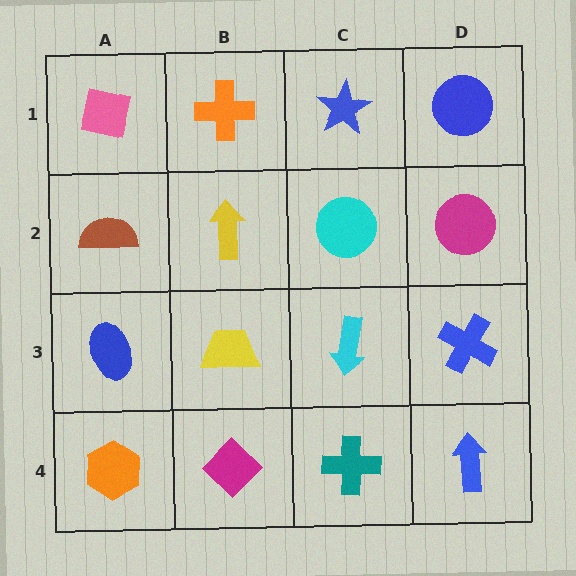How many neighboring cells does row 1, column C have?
3.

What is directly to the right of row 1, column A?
An orange cross.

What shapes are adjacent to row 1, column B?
A yellow arrow (row 2, column B), a pink square (row 1, column A), a blue star (row 1, column C).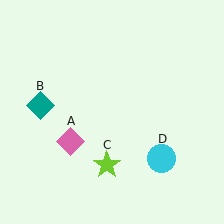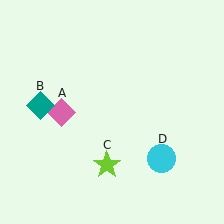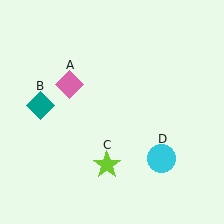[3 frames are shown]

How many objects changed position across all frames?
1 object changed position: pink diamond (object A).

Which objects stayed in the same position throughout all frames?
Teal diamond (object B) and lime star (object C) and cyan circle (object D) remained stationary.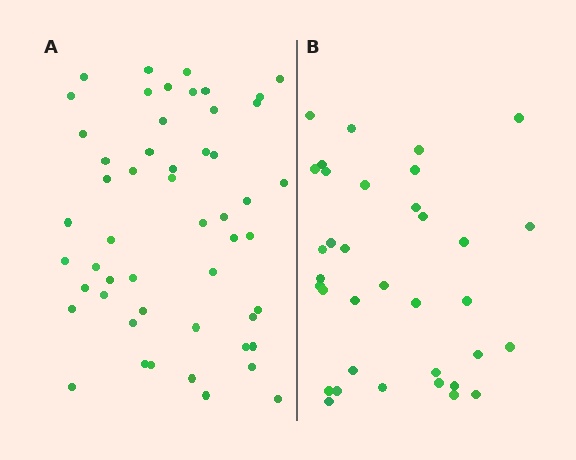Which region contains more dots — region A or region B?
Region A (the left region) has more dots.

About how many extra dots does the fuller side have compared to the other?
Region A has approximately 15 more dots than region B.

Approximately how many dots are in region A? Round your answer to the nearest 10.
About 50 dots. (The exact count is 52, which rounds to 50.)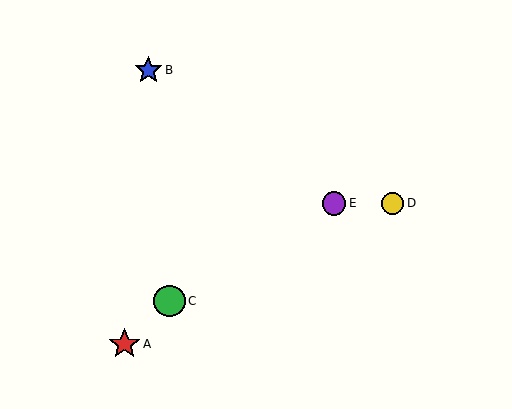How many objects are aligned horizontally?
2 objects (D, E) are aligned horizontally.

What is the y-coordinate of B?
Object B is at y≈70.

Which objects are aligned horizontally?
Objects D, E are aligned horizontally.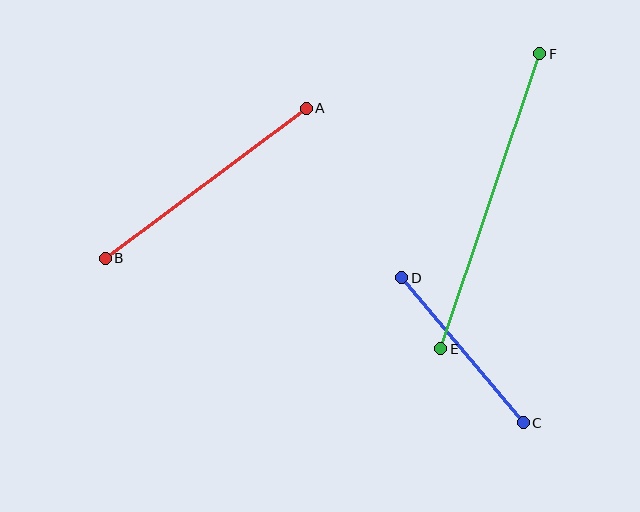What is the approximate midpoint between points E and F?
The midpoint is at approximately (490, 201) pixels.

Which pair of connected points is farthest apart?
Points E and F are farthest apart.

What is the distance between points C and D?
The distance is approximately 189 pixels.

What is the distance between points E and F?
The distance is approximately 311 pixels.